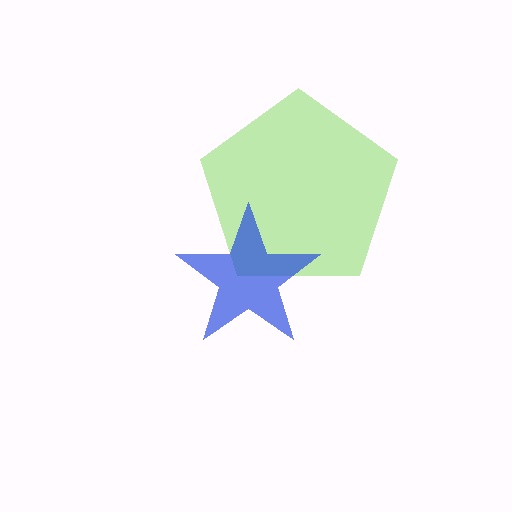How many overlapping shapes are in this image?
There are 2 overlapping shapes in the image.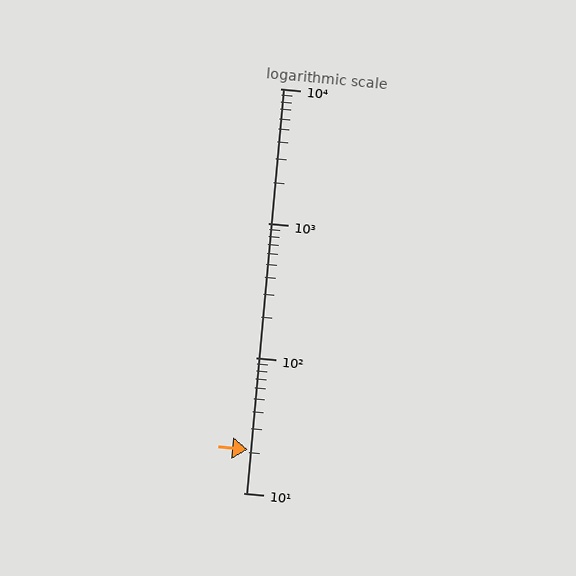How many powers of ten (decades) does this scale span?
The scale spans 3 decades, from 10 to 10000.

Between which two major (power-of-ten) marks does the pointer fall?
The pointer is between 10 and 100.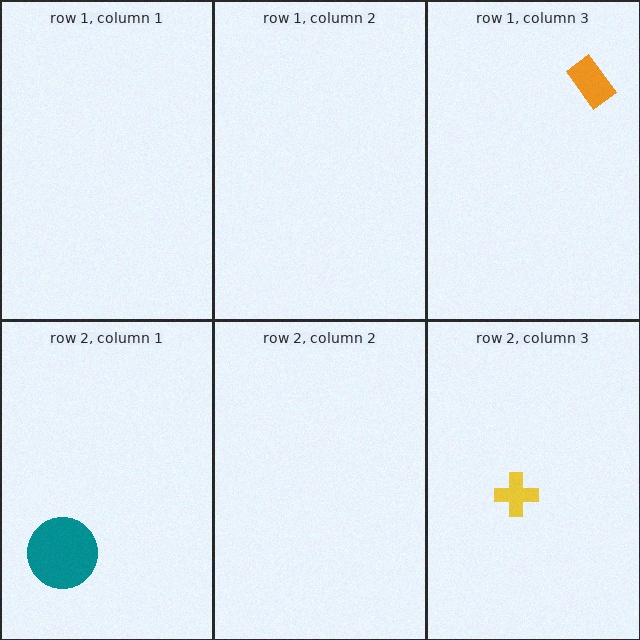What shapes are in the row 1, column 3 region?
The orange rectangle.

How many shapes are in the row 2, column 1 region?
1.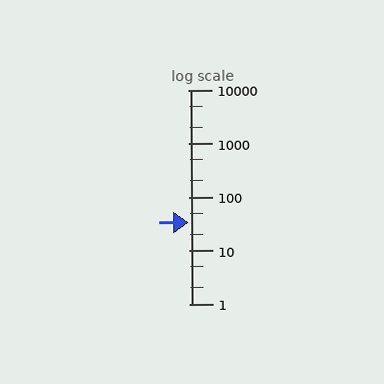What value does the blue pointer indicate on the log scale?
The pointer indicates approximately 34.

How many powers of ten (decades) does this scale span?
The scale spans 4 decades, from 1 to 10000.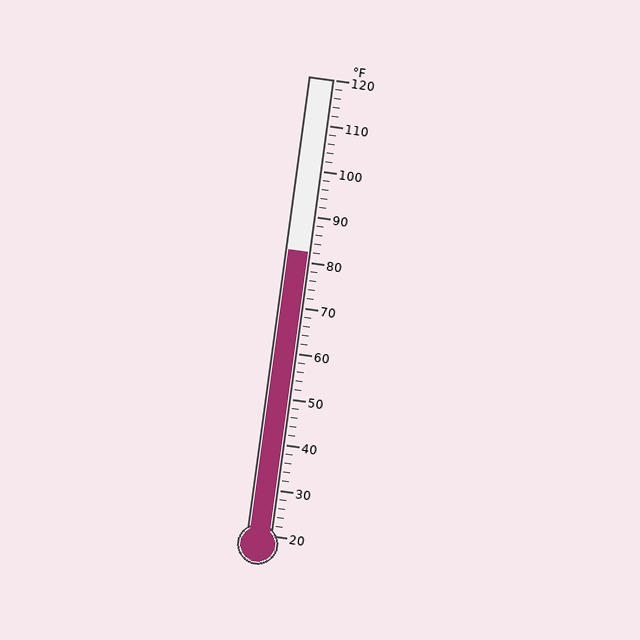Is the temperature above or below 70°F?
The temperature is above 70°F.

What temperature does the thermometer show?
The thermometer shows approximately 82°F.